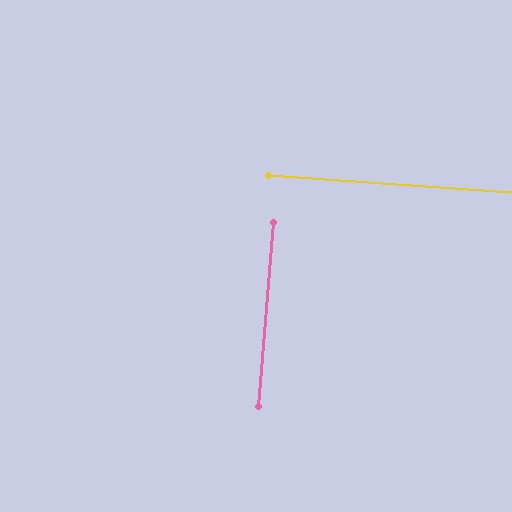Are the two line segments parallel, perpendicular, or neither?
Perpendicular — they meet at approximately 89°.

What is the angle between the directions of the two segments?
Approximately 89 degrees.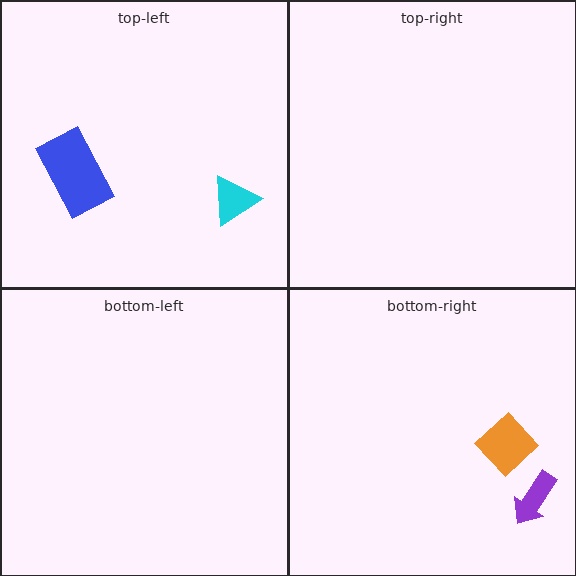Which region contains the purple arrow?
The bottom-right region.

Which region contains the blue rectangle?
The top-left region.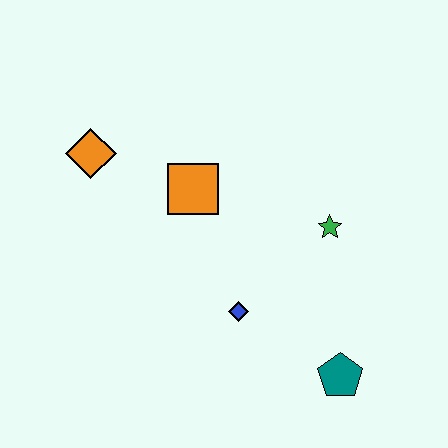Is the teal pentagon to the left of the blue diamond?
No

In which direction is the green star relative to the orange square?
The green star is to the right of the orange square.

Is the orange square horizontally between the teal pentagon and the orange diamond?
Yes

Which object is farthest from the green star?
The orange diamond is farthest from the green star.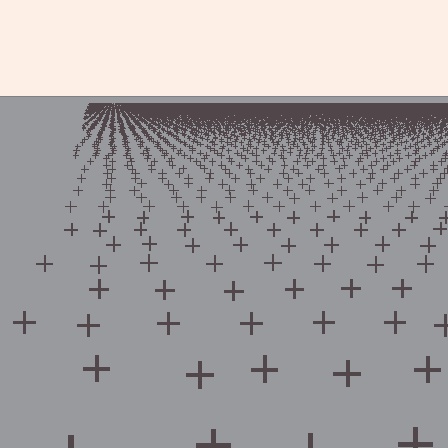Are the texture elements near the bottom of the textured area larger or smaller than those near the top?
Larger. Near the bottom, elements are closer to the viewer and appear at a bigger on-screen size.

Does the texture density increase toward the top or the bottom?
Density increases toward the top.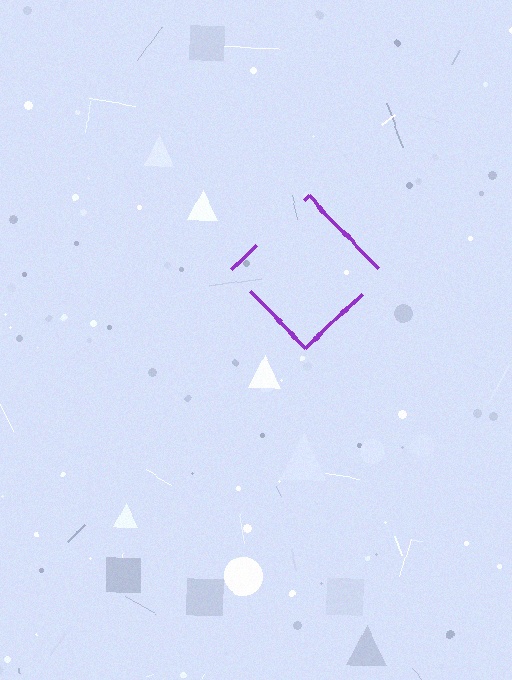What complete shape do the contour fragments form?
The contour fragments form a diamond.